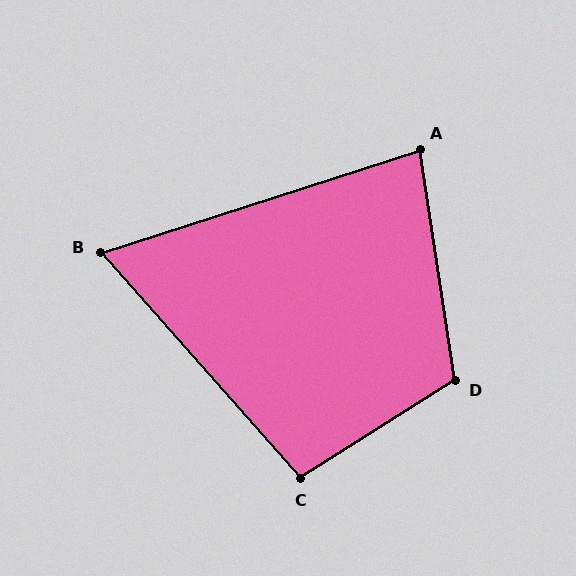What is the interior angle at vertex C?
Approximately 99 degrees (obtuse).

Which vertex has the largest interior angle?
D, at approximately 114 degrees.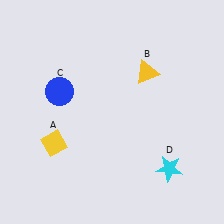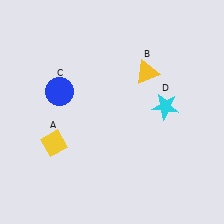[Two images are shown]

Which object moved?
The cyan star (D) moved up.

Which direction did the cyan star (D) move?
The cyan star (D) moved up.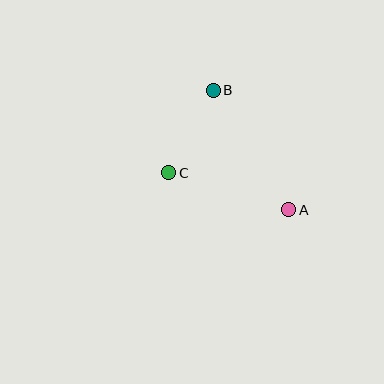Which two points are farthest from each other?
Points A and B are farthest from each other.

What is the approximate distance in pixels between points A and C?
The distance between A and C is approximately 126 pixels.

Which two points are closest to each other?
Points B and C are closest to each other.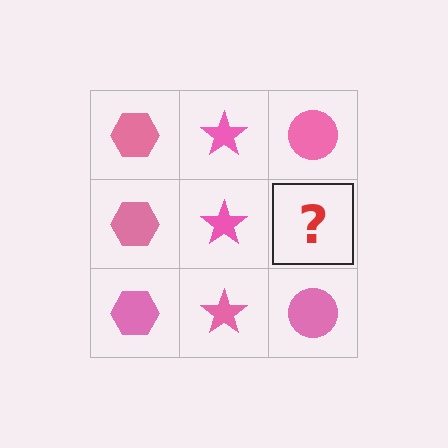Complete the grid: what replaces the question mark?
The question mark should be replaced with a pink circle.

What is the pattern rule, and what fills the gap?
The rule is that each column has a consistent shape. The gap should be filled with a pink circle.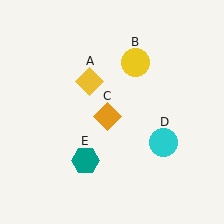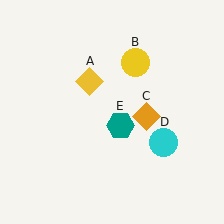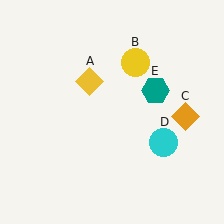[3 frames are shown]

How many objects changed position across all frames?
2 objects changed position: orange diamond (object C), teal hexagon (object E).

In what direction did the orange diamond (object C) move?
The orange diamond (object C) moved right.